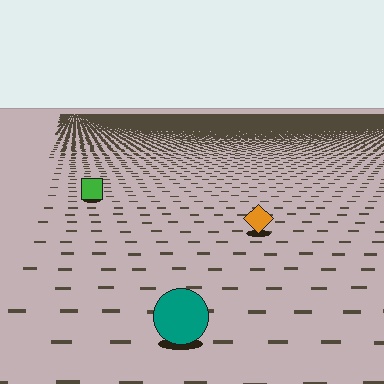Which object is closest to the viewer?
The teal circle is closest. The texture marks near it are larger and more spread out.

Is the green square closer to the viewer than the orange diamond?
No. The orange diamond is closer — you can tell from the texture gradient: the ground texture is coarser near it.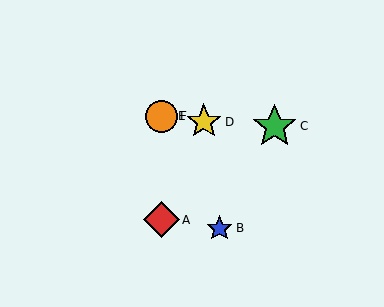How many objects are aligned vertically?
3 objects (A, E, F) are aligned vertically.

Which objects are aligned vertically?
Objects A, E, F are aligned vertically.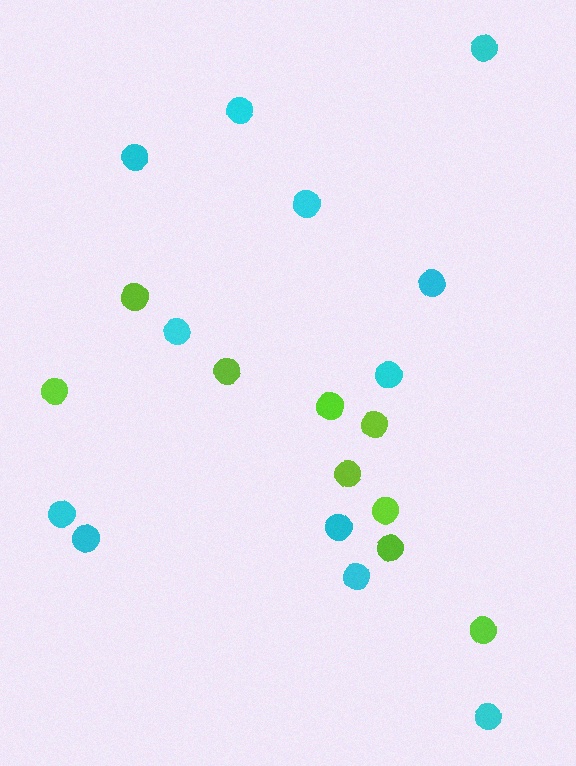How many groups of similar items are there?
There are 2 groups: one group of cyan circles (12) and one group of lime circles (9).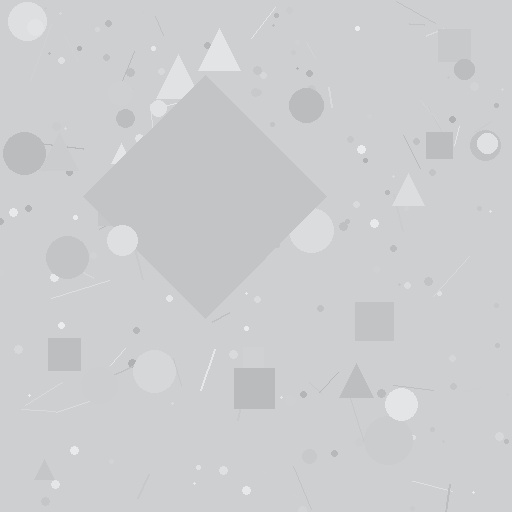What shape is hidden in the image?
A diamond is hidden in the image.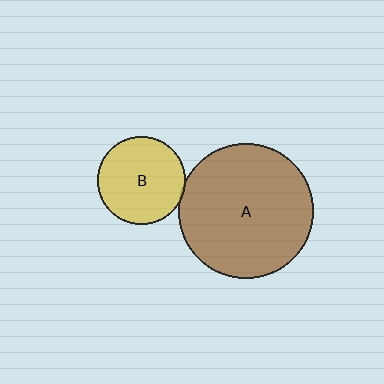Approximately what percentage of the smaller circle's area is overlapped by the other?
Approximately 5%.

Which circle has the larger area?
Circle A (brown).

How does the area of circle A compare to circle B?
Approximately 2.3 times.